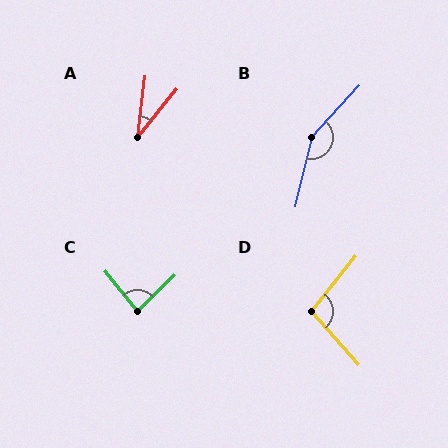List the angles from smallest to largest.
A (32°), C (84°), D (100°), B (151°).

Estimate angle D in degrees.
Approximately 100 degrees.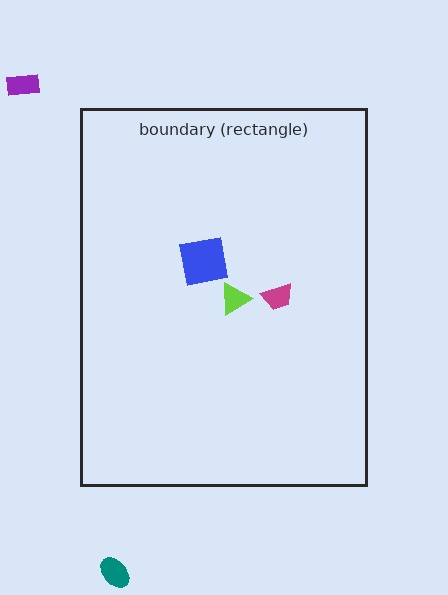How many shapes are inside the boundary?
3 inside, 2 outside.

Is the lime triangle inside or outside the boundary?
Inside.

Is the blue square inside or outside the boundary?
Inside.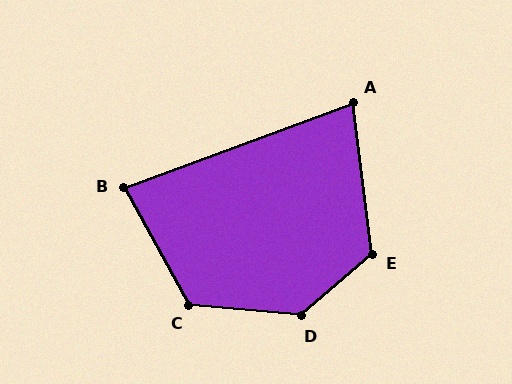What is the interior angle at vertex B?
Approximately 82 degrees (acute).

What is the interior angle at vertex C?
Approximately 124 degrees (obtuse).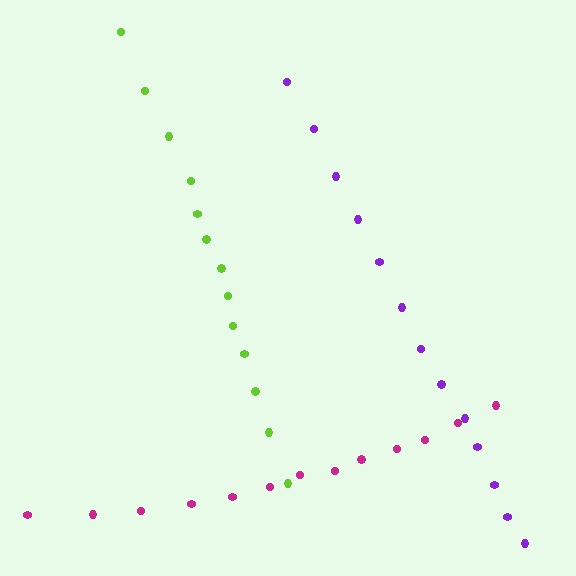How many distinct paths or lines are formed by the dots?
There are 3 distinct paths.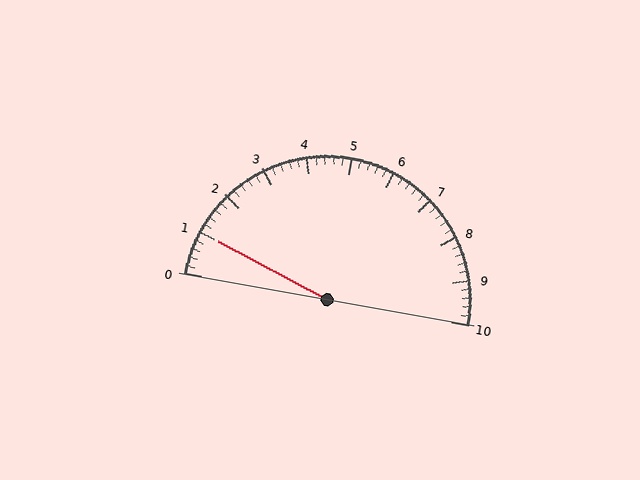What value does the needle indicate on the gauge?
The needle indicates approximately 1.0.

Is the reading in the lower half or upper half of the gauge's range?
The reading is in the lower half of the range (0 to 10).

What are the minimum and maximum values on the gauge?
The gauge ranges from 0 to 10.